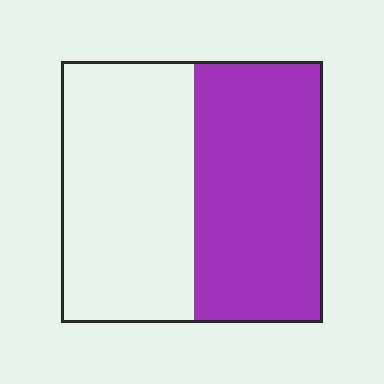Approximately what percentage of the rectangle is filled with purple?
Approximately 50%.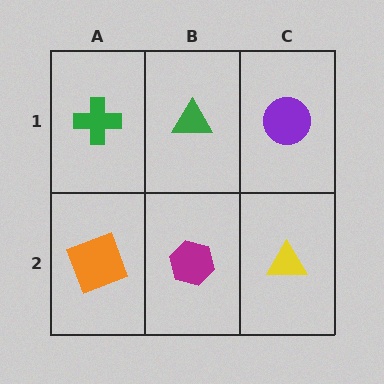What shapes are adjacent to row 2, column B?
A green triangle (row 1, column B), an orange square (row 2, column A), a yellow triangle (row 2, column C).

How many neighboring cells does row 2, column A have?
2.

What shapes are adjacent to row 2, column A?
A green cross (row 1, column A), a magenta hexagon (row 2, column B).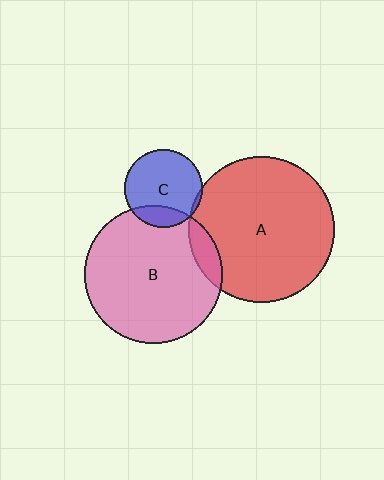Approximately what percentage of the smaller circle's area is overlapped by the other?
Approximately 10%.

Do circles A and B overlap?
Yes.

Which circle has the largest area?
Circle A (red).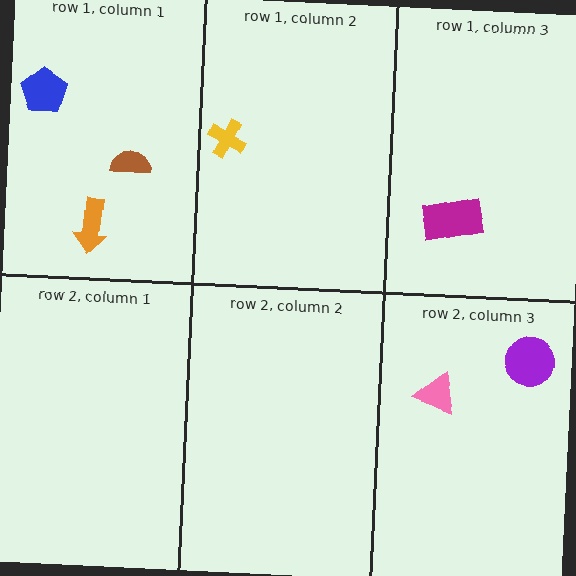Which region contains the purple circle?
The row 2, column 3 region.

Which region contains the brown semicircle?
The row 1, column 1 region.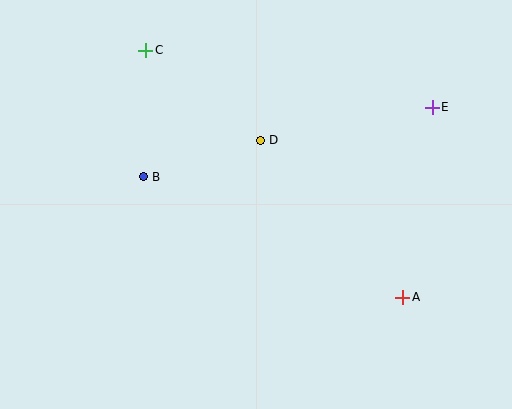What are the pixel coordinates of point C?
Point C is at (146, 50).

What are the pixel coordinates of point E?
Point E is at (432, 107).